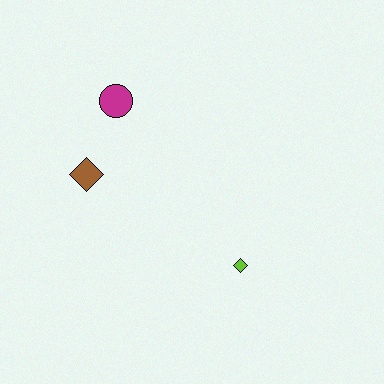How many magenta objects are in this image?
There is 1 magenta object.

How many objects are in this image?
There are 3 objects.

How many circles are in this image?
There is 1 circle.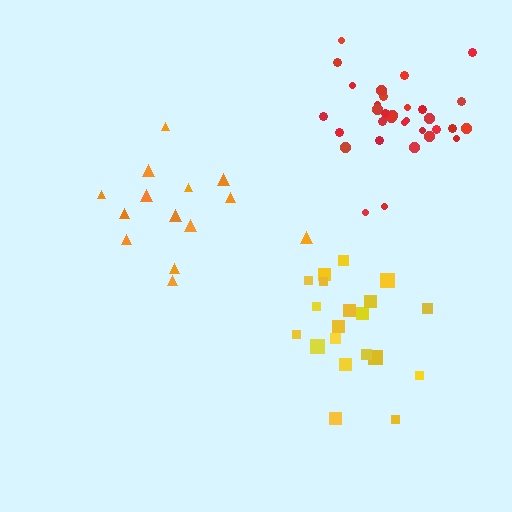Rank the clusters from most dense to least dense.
red, yellow, orange.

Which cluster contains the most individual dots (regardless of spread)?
Red (32).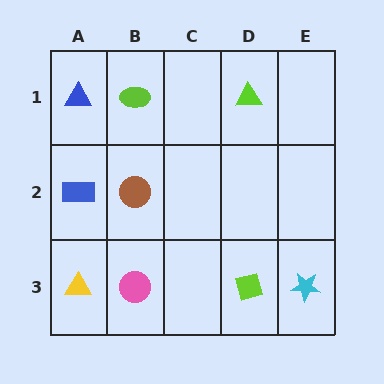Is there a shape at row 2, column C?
No, that cell is empty.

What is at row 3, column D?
A lime diamond.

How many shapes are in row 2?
2 shapes.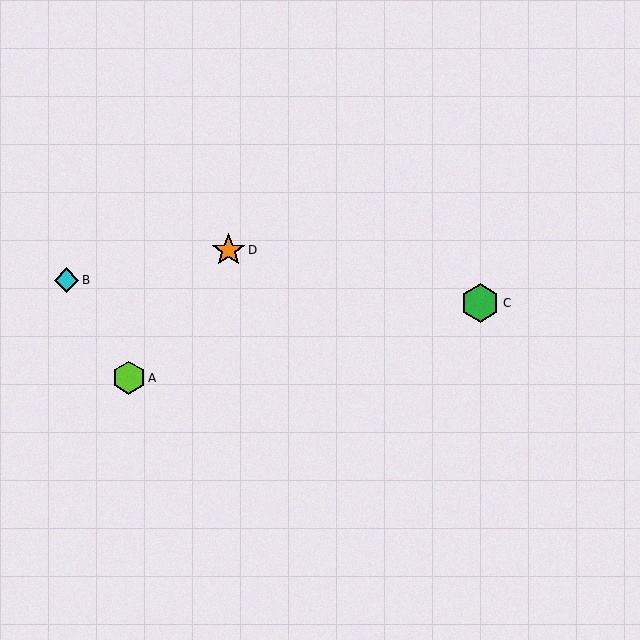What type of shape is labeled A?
Shape A is a lime hexagon.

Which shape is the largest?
The green hexagon (labeled C) is the largest.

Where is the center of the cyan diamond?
The center of the cyan diamond is at (66, 280).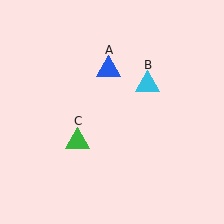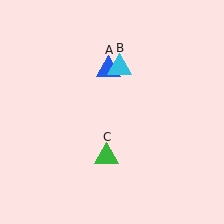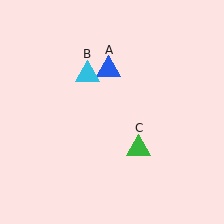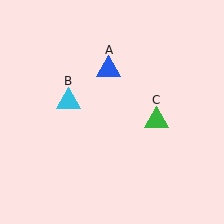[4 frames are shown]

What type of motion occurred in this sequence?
The cyan triangle (object B), green triangle (object C) rotated counterclockwise around the center of the scene.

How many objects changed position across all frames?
2 objects changed position: cyan triangle (object B), green triangle (object C).